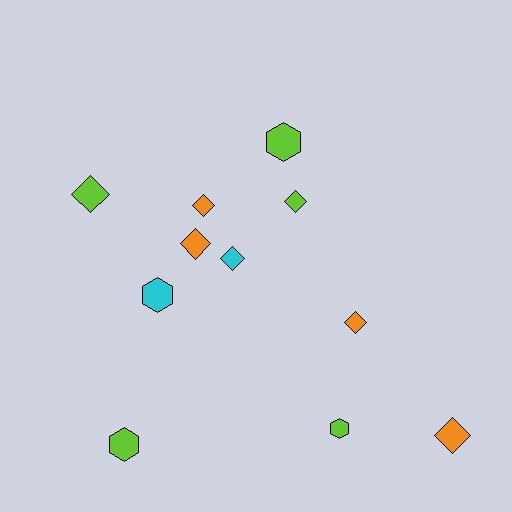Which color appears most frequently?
Lime, with 5 objects.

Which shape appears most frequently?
Diamond, with 7 objects.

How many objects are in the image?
There are 11 objects.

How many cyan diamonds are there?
There is 1 cyan diamond.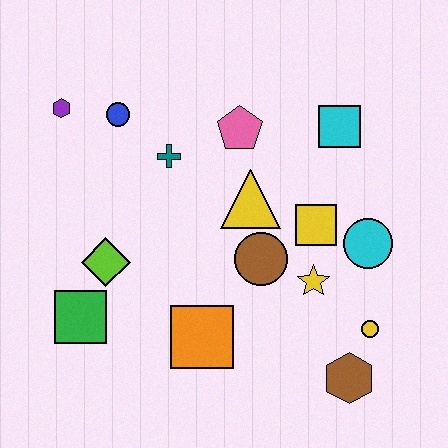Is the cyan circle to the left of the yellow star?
No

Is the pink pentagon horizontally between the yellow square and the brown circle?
No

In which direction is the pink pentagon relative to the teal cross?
The pink pentagon is to the right of the teal cross.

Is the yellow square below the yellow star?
No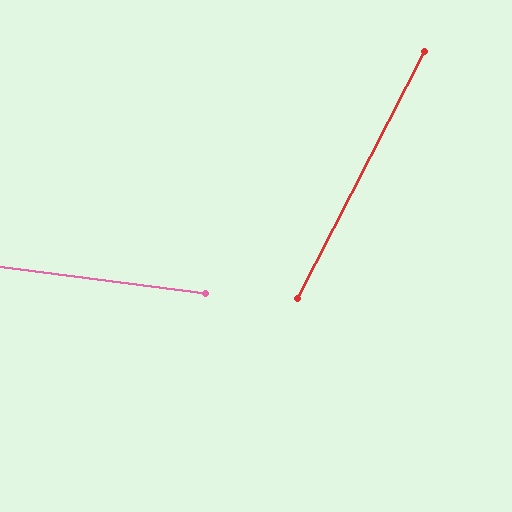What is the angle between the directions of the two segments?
Approximately 70 degrees.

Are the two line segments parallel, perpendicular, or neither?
Neither parallel nor perpendicular — they differ by about 70°.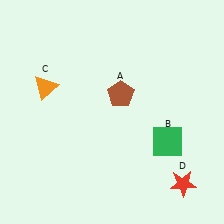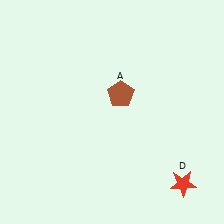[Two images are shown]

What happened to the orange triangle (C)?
The orange triangle (C) was removed in Image 2. It was in the top-left area of Image 1.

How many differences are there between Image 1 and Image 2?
There are 2 differences between the two images.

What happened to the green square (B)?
The green square (B) was removed in Image 2. It was in the bottom-right area of Image 1.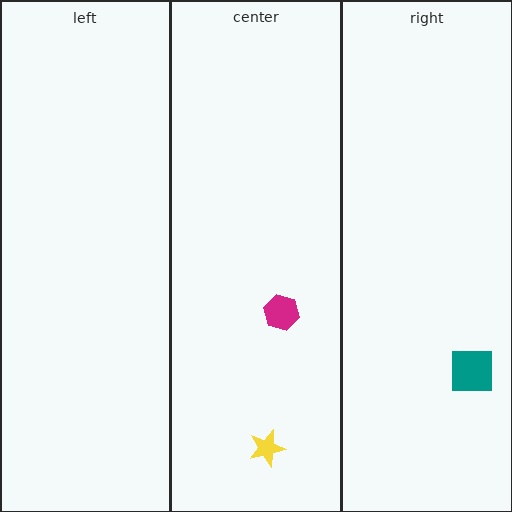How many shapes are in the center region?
2.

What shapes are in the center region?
The magenta hexagon, the yellow star.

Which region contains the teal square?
The right region.